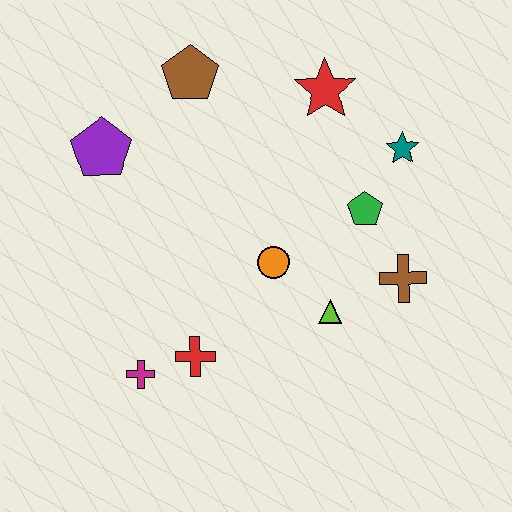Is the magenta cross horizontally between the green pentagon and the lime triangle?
No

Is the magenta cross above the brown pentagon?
No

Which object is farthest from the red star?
The magenta cross is farthest from the red star.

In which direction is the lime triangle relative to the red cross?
The lime triangle is to the right of the red cross.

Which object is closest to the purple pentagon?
The brown pentagon is closest to the purple pentagon.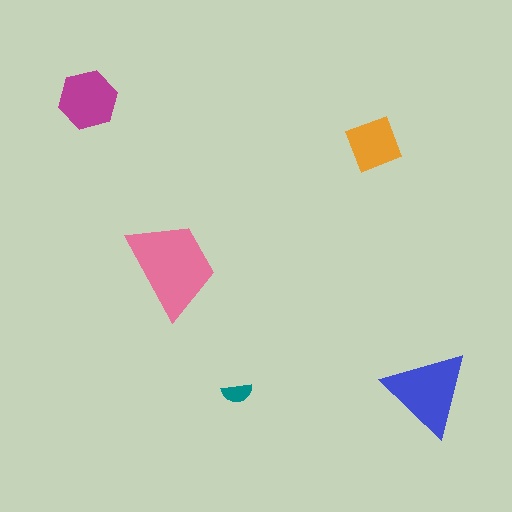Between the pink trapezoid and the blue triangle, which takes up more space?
The pink trapezoid.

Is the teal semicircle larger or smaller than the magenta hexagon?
Smaller.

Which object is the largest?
The pink trapezoid.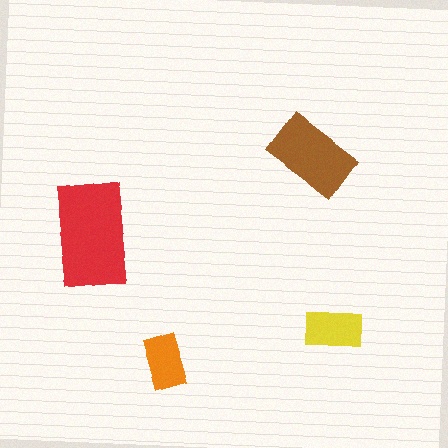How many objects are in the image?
There are 4 objects in the image.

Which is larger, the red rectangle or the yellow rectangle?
The red one.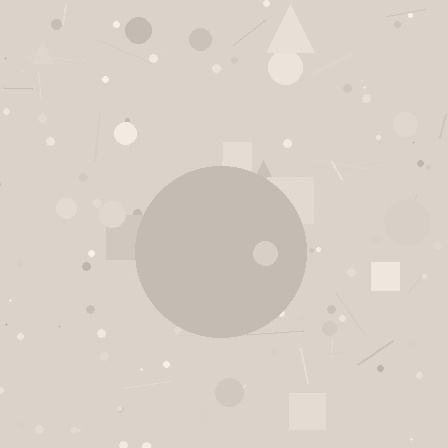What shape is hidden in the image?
A circle is hidden in the image.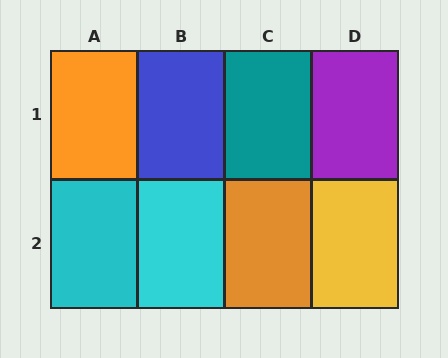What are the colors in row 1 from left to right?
Orange, blue, teal, purple.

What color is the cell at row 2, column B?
Cyan.